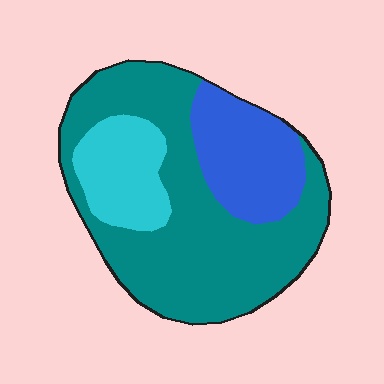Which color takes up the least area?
Cyan, at roughly 15%.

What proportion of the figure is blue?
Blue covers roughly 20% of the figure.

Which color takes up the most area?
Teal, at roughly 60%.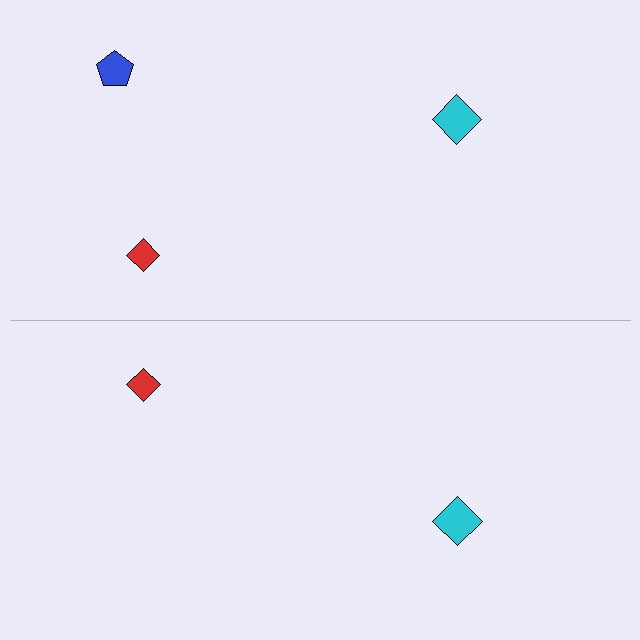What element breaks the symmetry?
A blue pentagon is missing from the bottom side.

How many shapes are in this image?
There are 5 shapes in this image.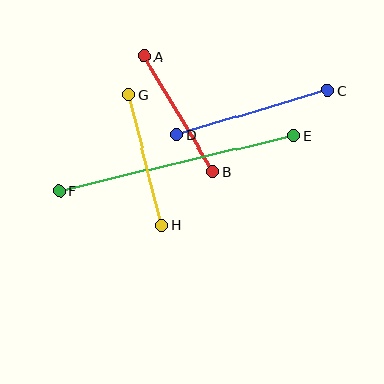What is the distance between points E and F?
The distance is approximately 240 pixels.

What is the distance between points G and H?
The distance is approximately 134 pixels.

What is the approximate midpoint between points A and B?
The midpoint is at approximately (179, 114) pixels.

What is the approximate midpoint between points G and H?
The midpoint is at approximately (145, 160) pixels.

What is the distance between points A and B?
The distance is approximately 134 pixels.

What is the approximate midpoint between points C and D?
The midpoint is at approximately (252, 113) pixels.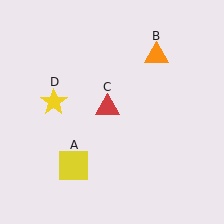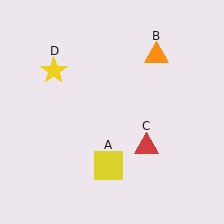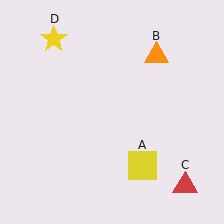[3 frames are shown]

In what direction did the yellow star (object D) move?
The yellow star (object D) moved up.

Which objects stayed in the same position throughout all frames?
Orange triangle (object B) remained stationary.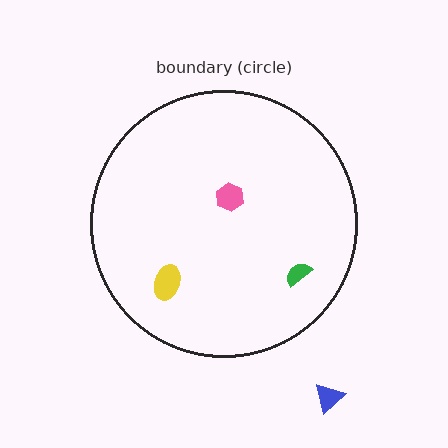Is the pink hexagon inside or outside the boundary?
Inside.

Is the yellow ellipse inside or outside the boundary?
Inside.